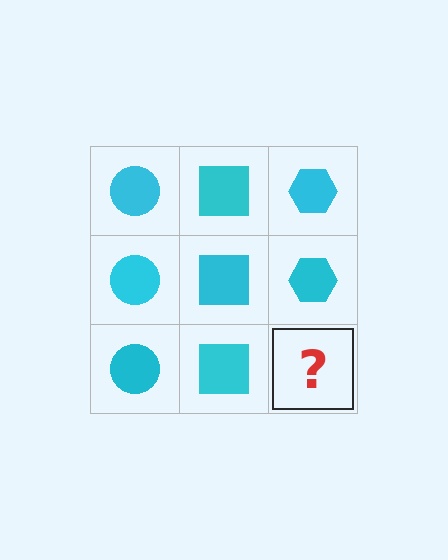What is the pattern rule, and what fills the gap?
The rule is that each column has a consistent shape. The gap should be filled with a cyan hexagon.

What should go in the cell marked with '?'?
The missing cell should contain a cyan hexagon.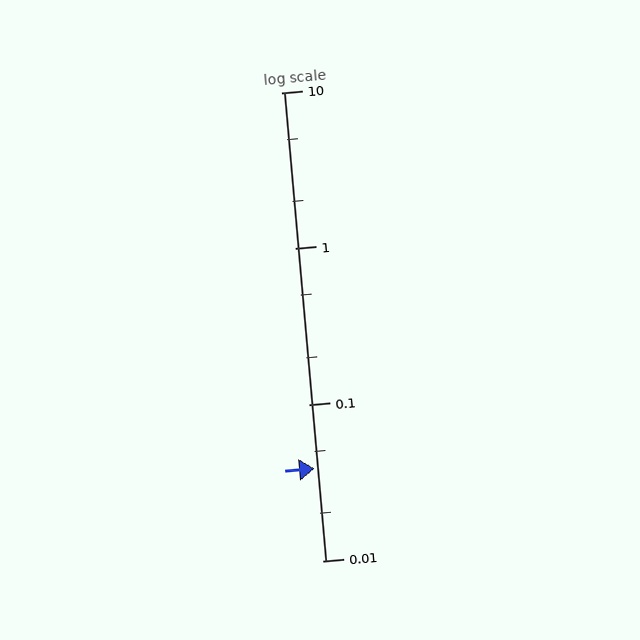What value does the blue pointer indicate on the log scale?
The pointer indicates approximately 0.039.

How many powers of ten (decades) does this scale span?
The scale spans 3 decades, from 0.01 to 10.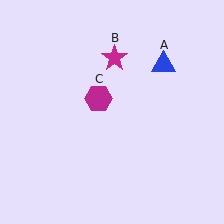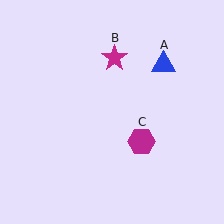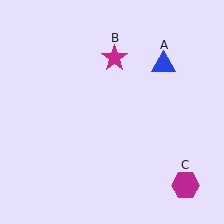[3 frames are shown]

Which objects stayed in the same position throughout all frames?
Blue triangle (object A) and magenta star (object B) remained stationary.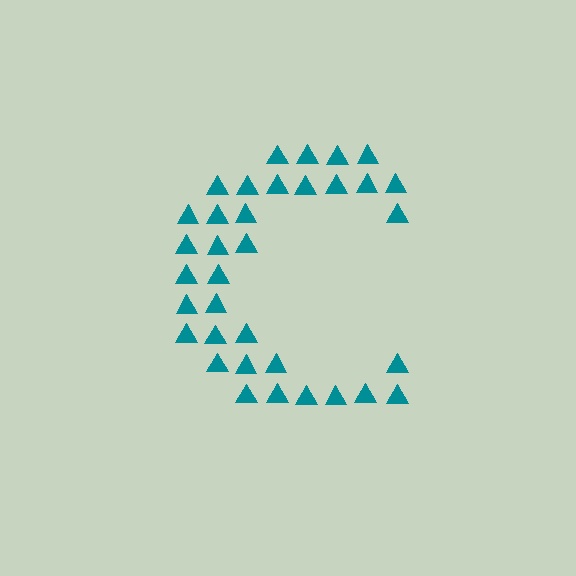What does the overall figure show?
The overall figure shows the letter C.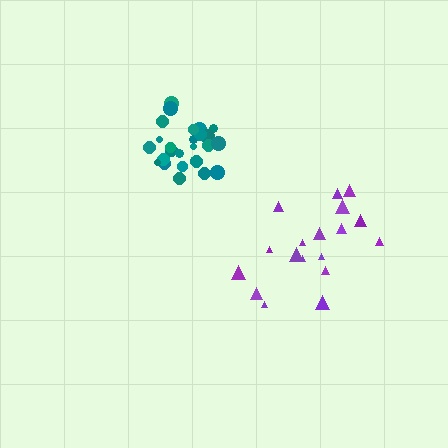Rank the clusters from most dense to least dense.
teal, purple.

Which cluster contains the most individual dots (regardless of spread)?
Teal (26).